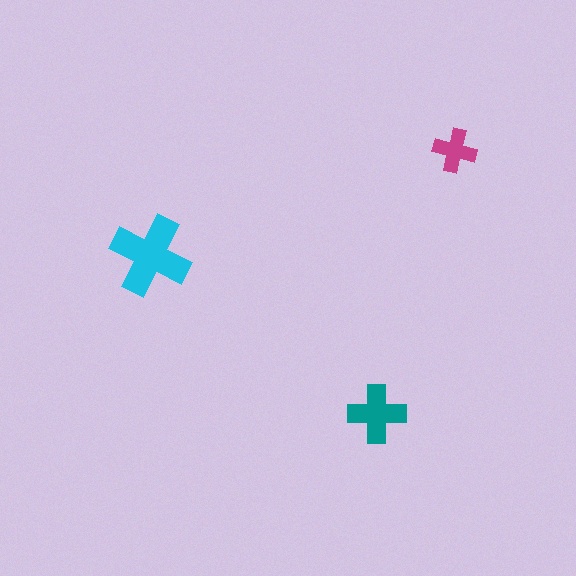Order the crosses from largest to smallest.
the cyan one, the teal one, the magenta one.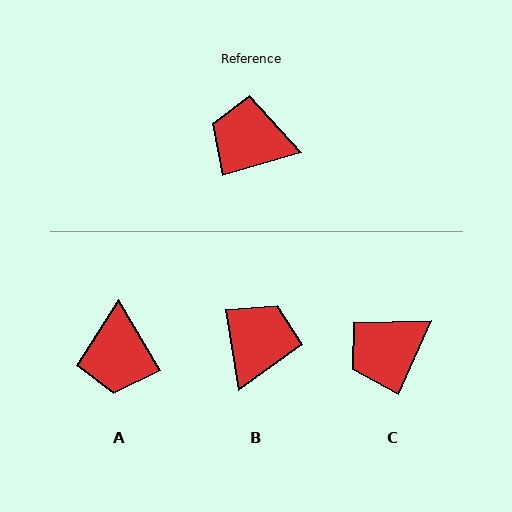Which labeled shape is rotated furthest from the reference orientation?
A, about 105 degrees away.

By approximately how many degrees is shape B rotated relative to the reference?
Approximately 97 degrees clockwise.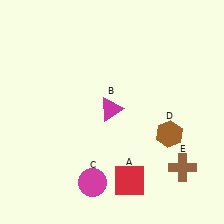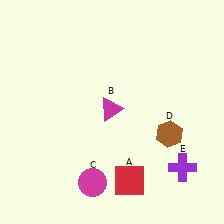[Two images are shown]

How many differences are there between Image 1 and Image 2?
There is 1 difference between the two images.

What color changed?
The cross (E) changed from brown in Image 1 to purple in Image 2.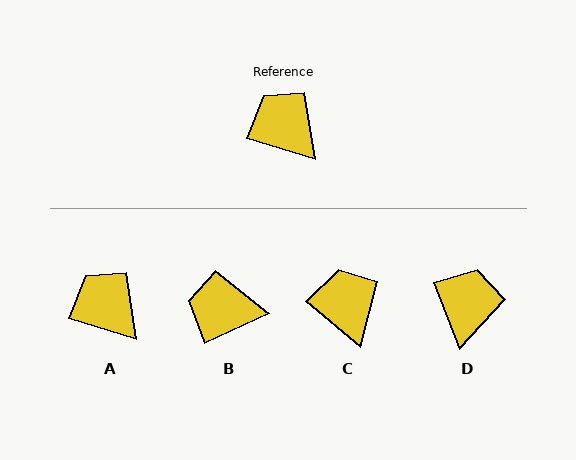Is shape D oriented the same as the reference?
No, it is off by about 52 degrees.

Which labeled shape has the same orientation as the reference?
A.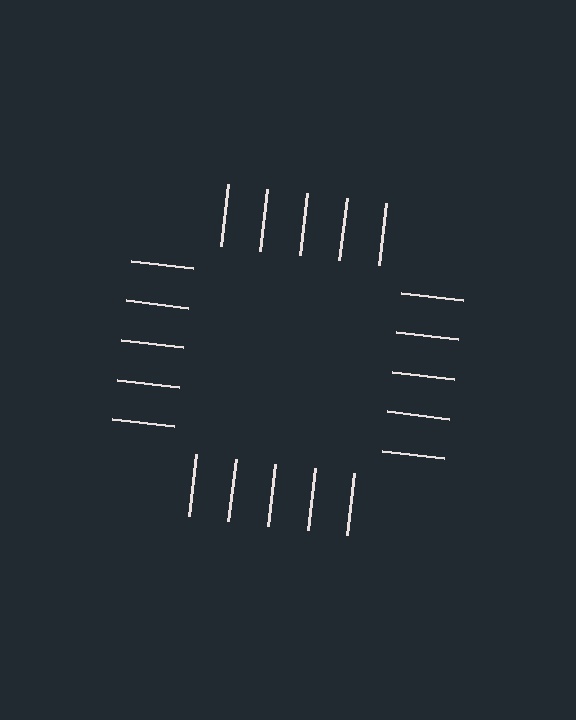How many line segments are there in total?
20 — 5 along each of the 4 edges.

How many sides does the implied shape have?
4 sides — the line-ends trace a square.